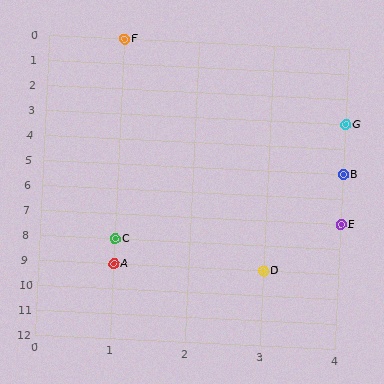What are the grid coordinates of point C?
Point C is at grid coordinates (1, 8).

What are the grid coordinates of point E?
Point E is at grid coordinates (4, 7).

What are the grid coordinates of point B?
Point B is at grid coordinates (4, 5).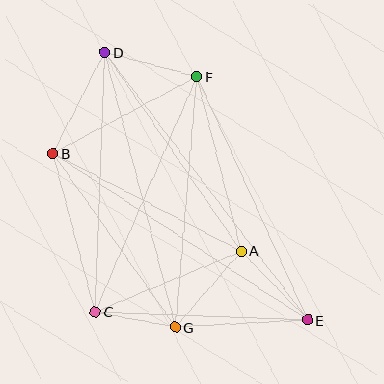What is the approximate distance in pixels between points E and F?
The distance between E and F is approximately 267 pixels.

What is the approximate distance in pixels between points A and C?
The distance between A and C is approximately 158 pixels.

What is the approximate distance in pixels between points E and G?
The distance between E and G is approximately 132 pixels.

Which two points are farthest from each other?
Points D and E are farthest from each other.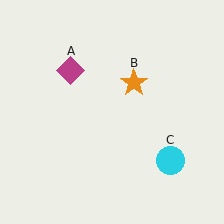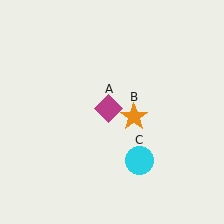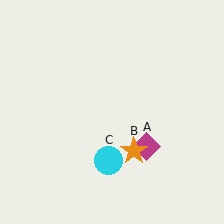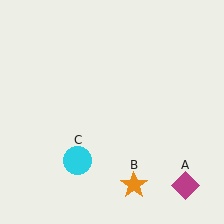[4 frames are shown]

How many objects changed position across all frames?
3 objects changed position: magenta diamond (object A), orange star (object B), cyan circle (object C).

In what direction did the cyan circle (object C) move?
The cyan circle (object C) moved left.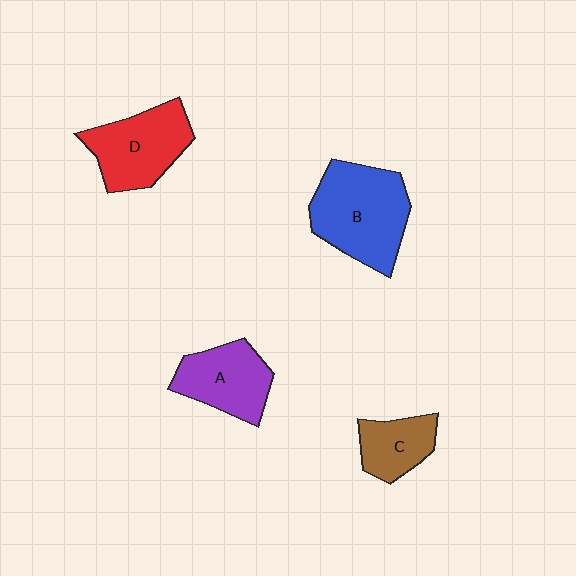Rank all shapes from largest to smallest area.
From largest to smallest: B (blue), D (red), A (purple), C (brown).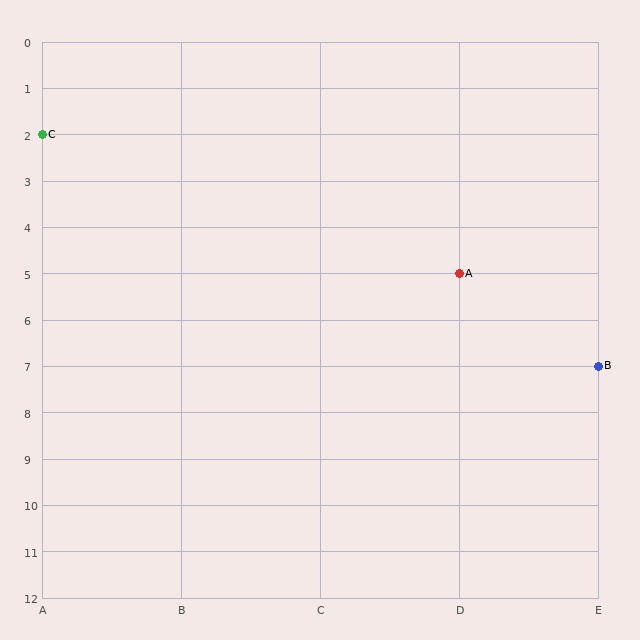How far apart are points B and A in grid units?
Points B and A are 1 column and 2 rows apart (about 2.2 grid units diagonally).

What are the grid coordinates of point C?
Point C is at grid coordinates (A, 2).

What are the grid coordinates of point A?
Point A is at grid coordinates (D, 5).